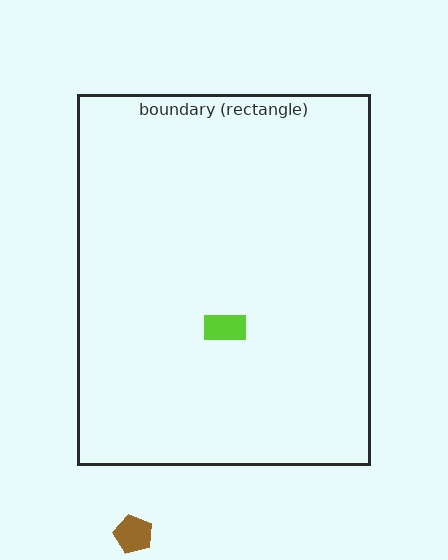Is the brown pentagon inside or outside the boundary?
Outside.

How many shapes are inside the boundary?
1 inside, 1 outside.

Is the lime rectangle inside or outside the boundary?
Inside.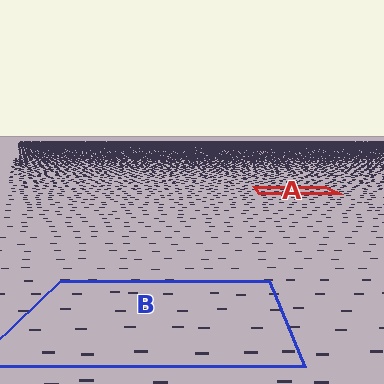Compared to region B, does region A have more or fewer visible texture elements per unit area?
Region A has more texture elements per unit area — they are packed more densely because it is farther away.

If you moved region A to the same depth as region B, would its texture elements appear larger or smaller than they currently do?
They would appear larger. At a closer depth, the same texture elements are projected at a bigger on-screen size.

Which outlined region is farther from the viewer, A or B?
Region A is farther from the viewer — the texture elements inside it appear smaller and more densely packed.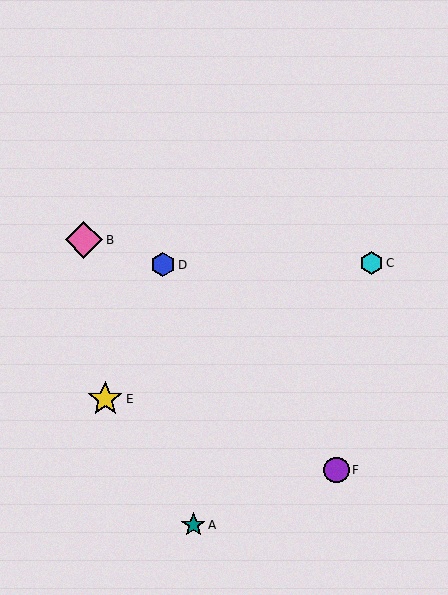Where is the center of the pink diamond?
The center of the pink diamond is at (84, 240).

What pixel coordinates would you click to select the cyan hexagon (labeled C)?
Click at (372, 263) to select the cyan hexagon C.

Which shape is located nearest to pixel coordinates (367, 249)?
The cyan hexagon (labeled C) at (372, 263) is nearest to that location.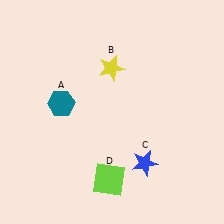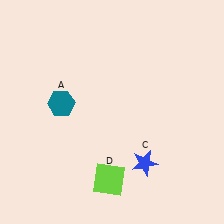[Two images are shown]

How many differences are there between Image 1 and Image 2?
There is 1 difference between the two images.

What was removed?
The yellow star (B) was removed in Image 2.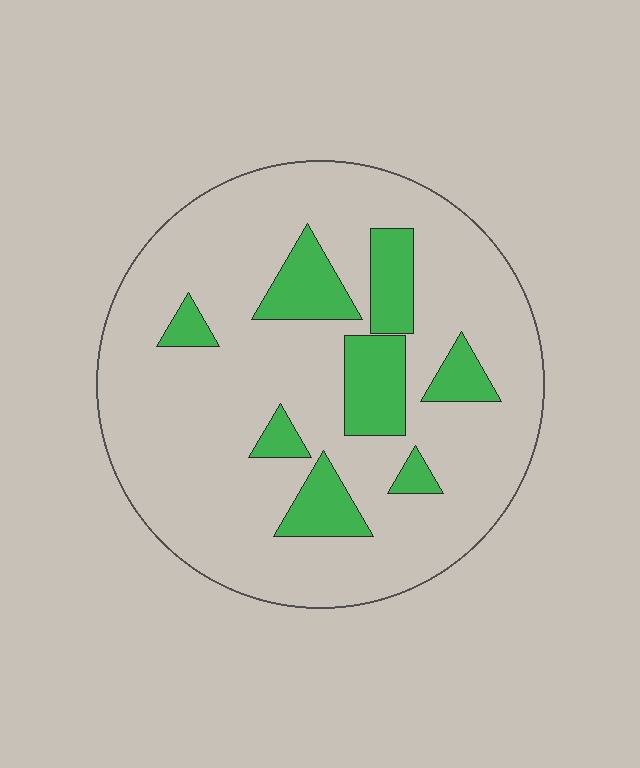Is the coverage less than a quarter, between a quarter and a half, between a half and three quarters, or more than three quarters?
Less than a quarter.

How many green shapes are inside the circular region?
8.